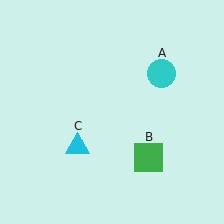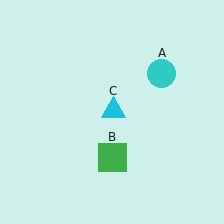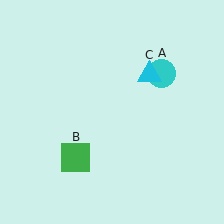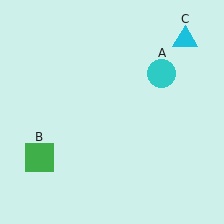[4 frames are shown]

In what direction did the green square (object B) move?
The green square (object B) moved left.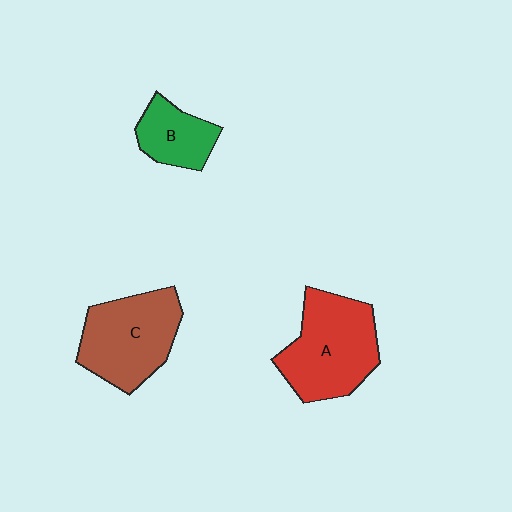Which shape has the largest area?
Shape A (red).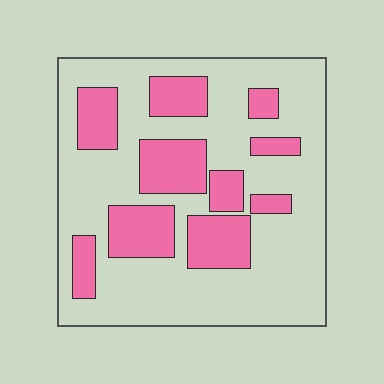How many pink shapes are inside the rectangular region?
10.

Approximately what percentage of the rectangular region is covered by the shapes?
Approximately 30%.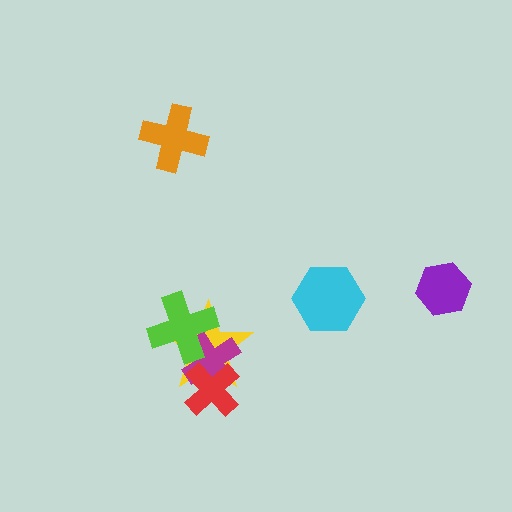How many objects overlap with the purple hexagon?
0 objects overlap with the purple hexagon.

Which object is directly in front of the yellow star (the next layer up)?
The magenta cross is directly in front of the yellow star.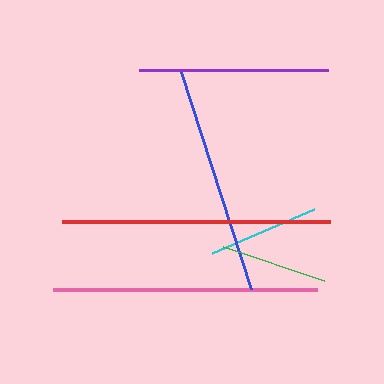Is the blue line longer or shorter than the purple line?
The blue line is longer than the purple line.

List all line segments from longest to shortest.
From longest to shortest: red, pink, blue, purple, cyan, green.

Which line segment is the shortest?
The green line is the shortest at approximately 106 pixels.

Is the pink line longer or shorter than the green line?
The pink line is longer than the green line.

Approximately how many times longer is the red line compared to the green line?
The red line is approximately 2.5 times the length of the green line.